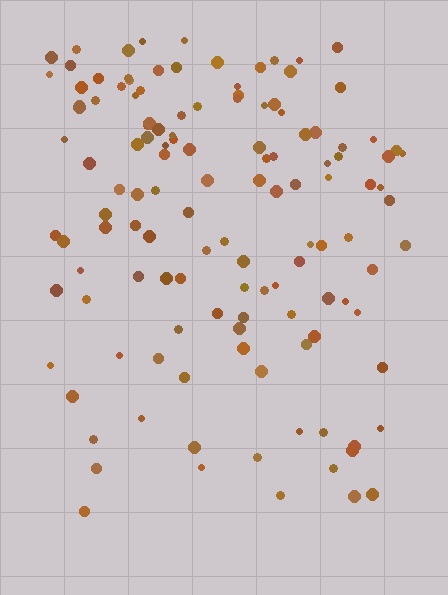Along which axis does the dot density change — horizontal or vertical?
Vertical.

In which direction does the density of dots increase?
From bottom to top, with the top side densest.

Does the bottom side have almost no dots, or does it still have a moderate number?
Still a moderate number, just noticeably fewer than the top.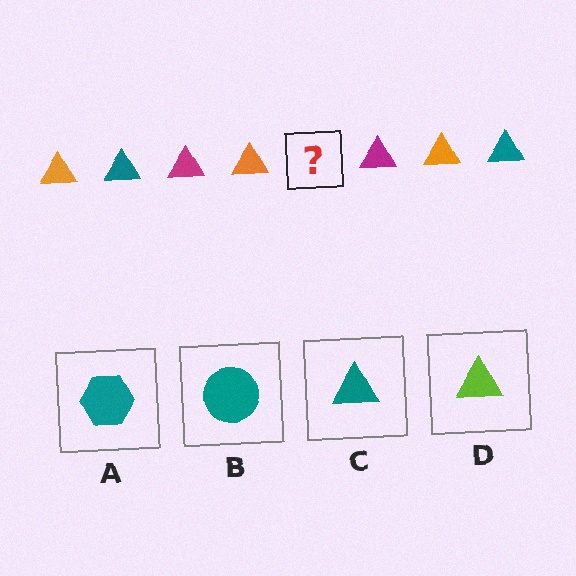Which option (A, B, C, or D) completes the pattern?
C.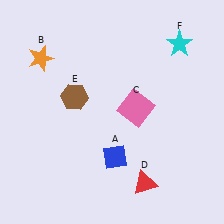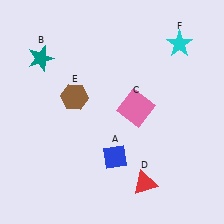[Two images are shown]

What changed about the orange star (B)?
In Image 1, B is orange. In Image 2, it changed to teal.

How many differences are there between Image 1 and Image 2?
There is 1 difference between the two images.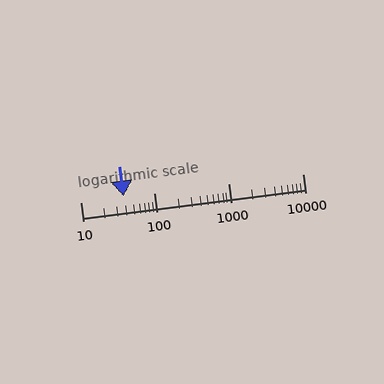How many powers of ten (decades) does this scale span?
The scale spans 3 decades, from 10 to 10000.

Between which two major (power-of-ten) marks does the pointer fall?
The pointer is between 10 and 100.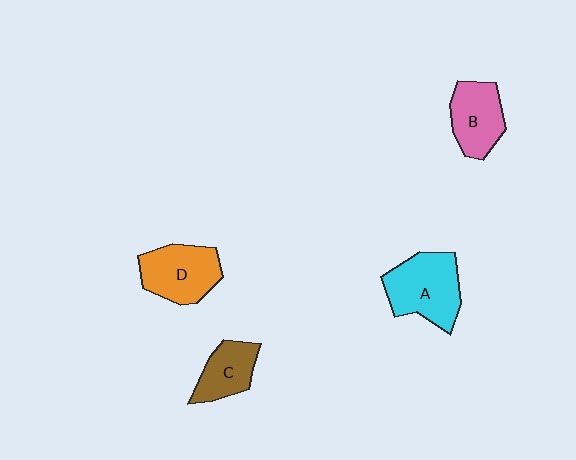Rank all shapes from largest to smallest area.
From largest to smallest: A (cyan), D (orange), B (pink), C (brown).